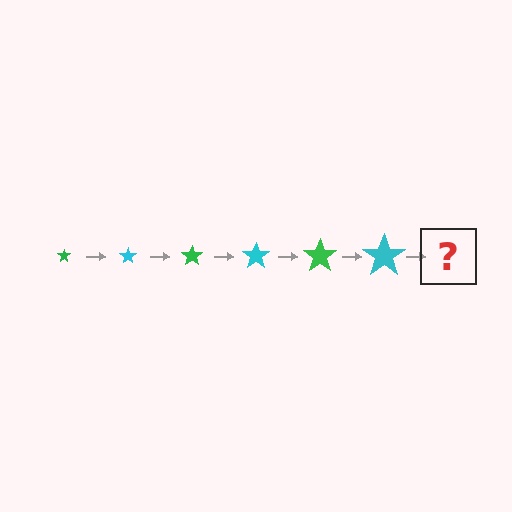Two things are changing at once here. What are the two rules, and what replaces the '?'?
The two rules are that the star grows larger each step and the color cycles through green and cyan. The '?' should be a green star, larger than the previous one.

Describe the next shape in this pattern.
It should be a green star, larger than the previous one.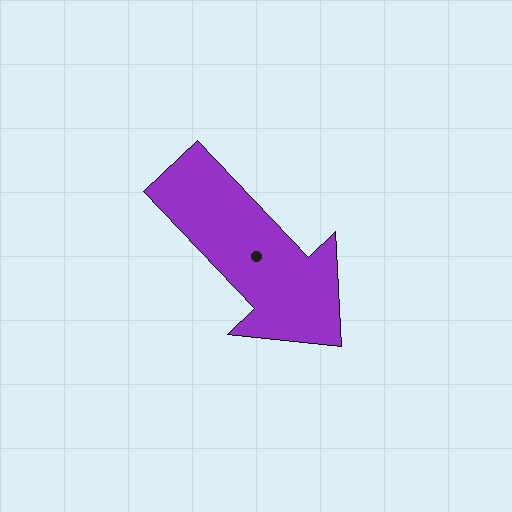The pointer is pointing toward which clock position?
Roughly 5 o'clock.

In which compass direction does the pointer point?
Southeast.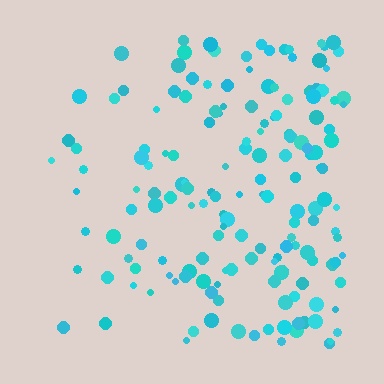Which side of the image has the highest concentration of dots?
The right.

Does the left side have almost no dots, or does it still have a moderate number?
Still a moderate number, just noticeably fewer than the right.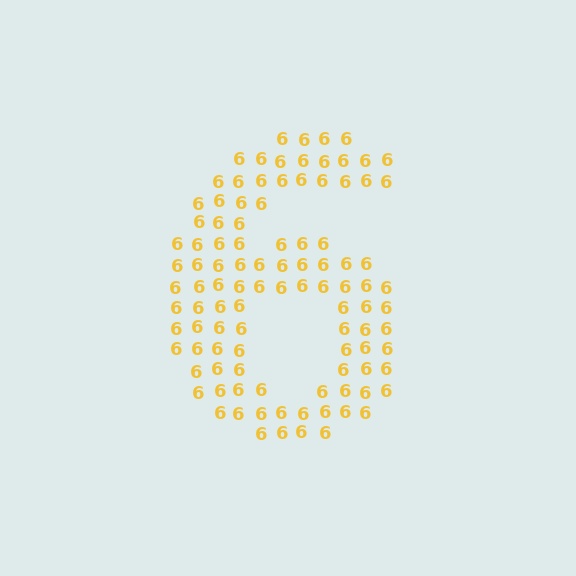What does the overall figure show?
The overall figure shows the digit 6.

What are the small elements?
The small elements are digit 6's.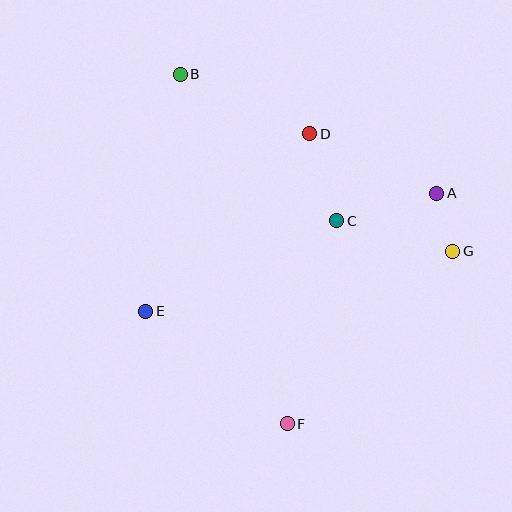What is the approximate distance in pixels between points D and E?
The distance between D and E is approximately 242 pixels.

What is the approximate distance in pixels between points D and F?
The distance between D and F is approximately 291 pixels.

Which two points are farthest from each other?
Points B and F are farthest from each other.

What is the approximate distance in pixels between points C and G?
The distance between C and G is approximately 120 pixels.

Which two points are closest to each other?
Points A and G are closest to each other.